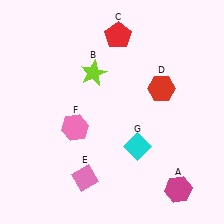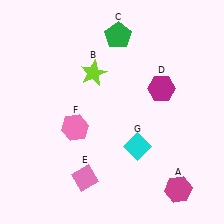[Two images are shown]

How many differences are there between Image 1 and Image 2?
There are 2 differences between the two images.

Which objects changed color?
C changed from red to green. D changed from red to magenta.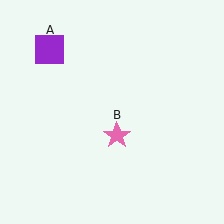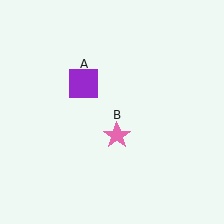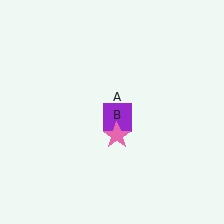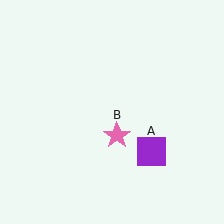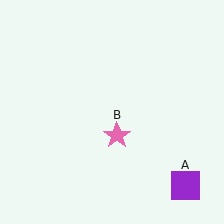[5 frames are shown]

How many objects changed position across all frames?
1 object changed position: purple square (object A).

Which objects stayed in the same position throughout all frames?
Pink star (object B) remained stationary.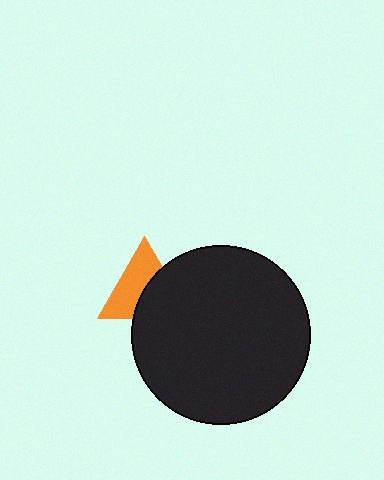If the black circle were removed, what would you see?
You would see the complete orange triangle.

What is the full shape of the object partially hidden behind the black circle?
The partially hidden object is an orange triangle.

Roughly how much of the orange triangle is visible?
About half of it is visible (roughly 55%).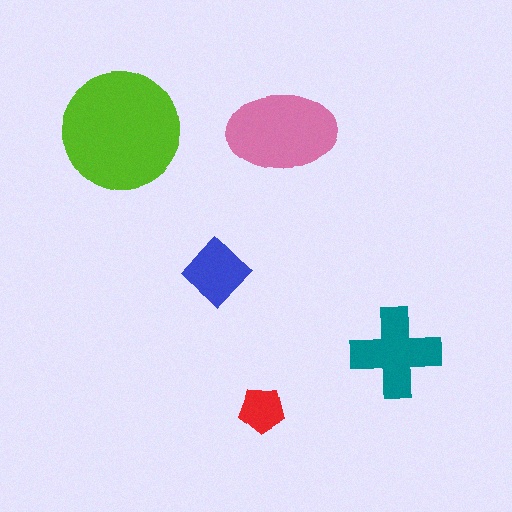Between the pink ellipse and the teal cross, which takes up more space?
The pink ellipse.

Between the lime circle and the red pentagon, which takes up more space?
The lime circle.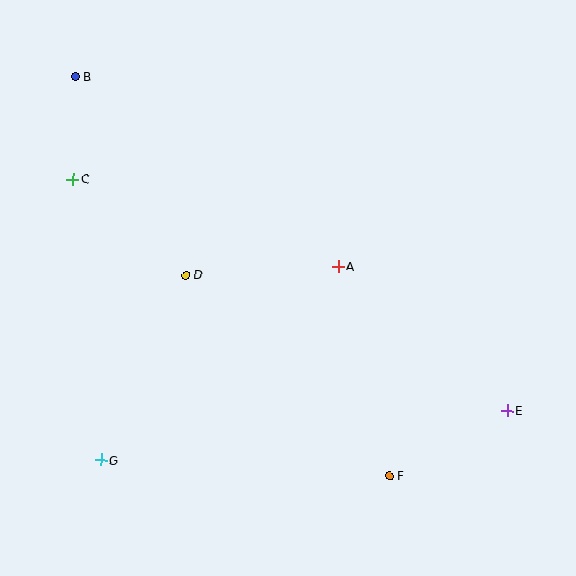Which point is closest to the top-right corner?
Point A is closest to the top-right corner.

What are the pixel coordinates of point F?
Point F is at (390, 476).